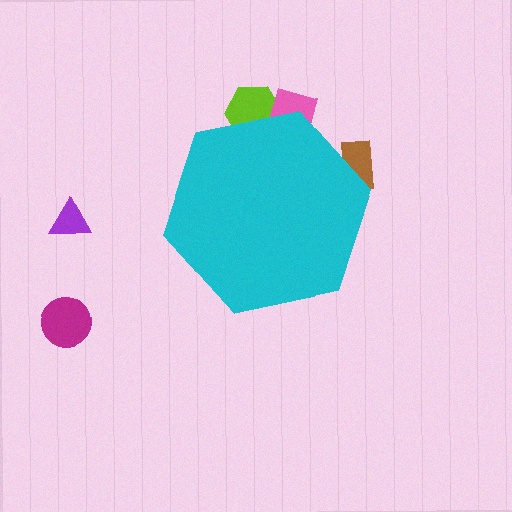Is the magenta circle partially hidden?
No, the magenta circle is fully visible.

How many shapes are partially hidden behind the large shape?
3 shapes are partially hidden.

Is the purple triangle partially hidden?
No, the purple triangle is fully visible.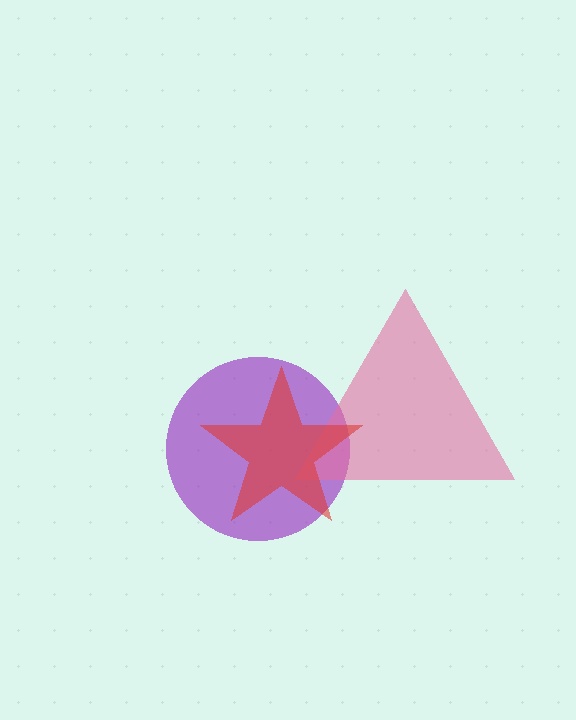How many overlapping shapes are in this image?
There are 3 overlapping shapes in the image.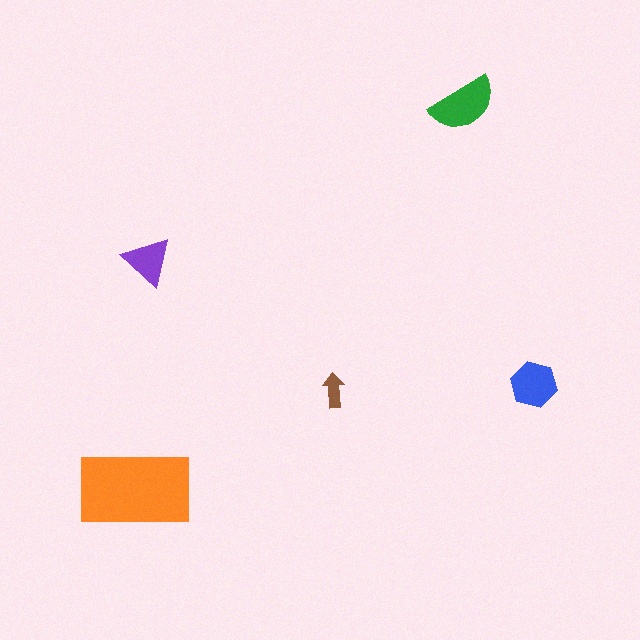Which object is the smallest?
The brown arrow.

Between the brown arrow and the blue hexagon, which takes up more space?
The blue hexagon.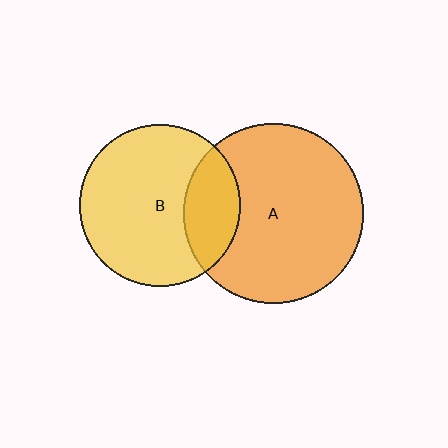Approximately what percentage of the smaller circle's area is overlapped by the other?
Approximately 25%.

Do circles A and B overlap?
Yes.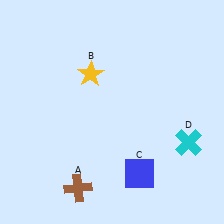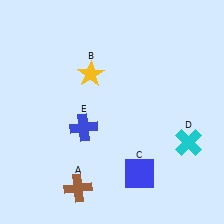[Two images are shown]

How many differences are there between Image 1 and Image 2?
There is 1 difference between the two images.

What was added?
A blue cross (E) was added in Image 2.